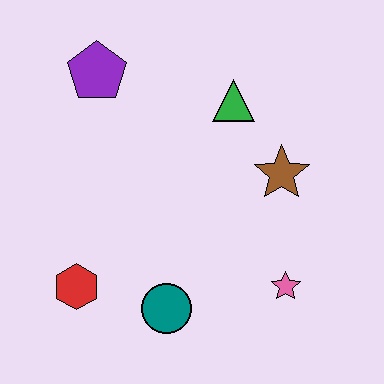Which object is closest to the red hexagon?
The teal circle is closest to the red hexagon.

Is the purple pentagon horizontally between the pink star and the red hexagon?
Yes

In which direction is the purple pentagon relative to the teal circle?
The purple pentagon is above the teal circle.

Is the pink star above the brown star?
No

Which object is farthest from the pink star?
The purple pentagon is farthest from the pink star.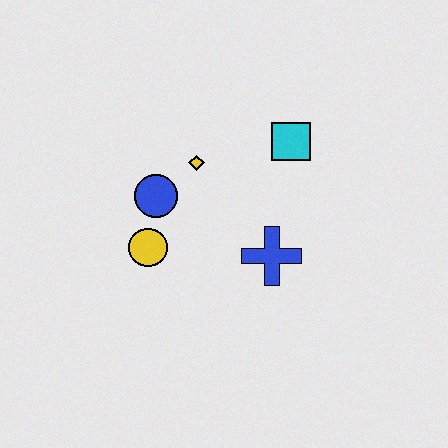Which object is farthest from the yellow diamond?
The blue cross is farthest from the yellow diamond.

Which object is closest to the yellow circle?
The blue circle is closest to the yellow circle.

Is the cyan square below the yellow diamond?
No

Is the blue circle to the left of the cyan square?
Yes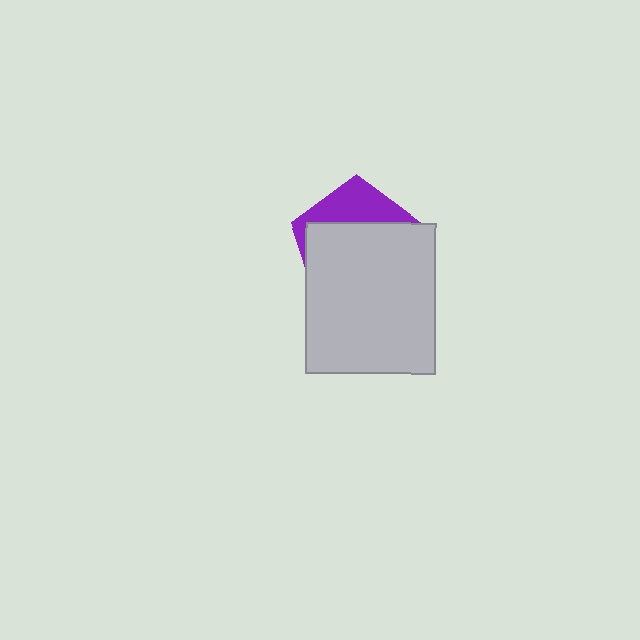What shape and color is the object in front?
The object in front is a light gray rectangle.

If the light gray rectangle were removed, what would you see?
You would see the complete purple pentagon.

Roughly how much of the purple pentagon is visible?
A small part of it is visible (roughly 30%).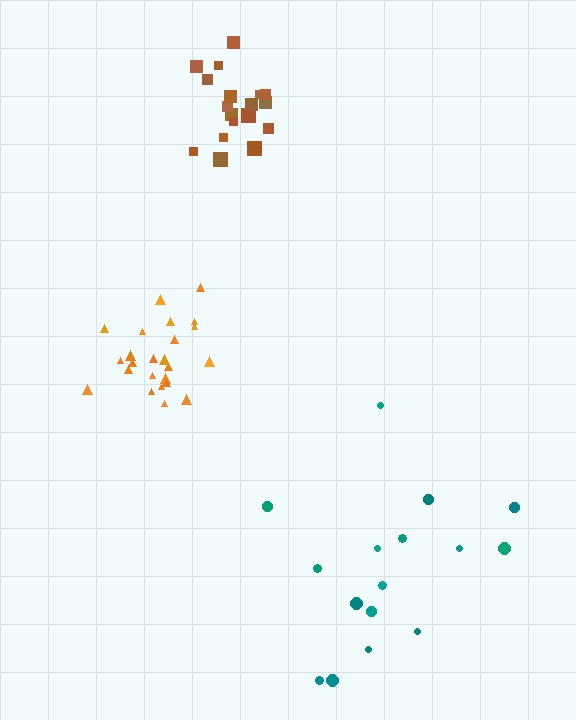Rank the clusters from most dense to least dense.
orange, brown, teal.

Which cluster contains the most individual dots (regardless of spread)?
Orange (24).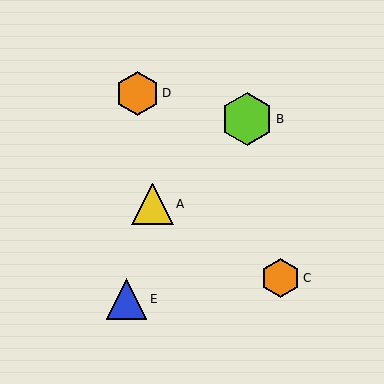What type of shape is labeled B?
Shape B is a lime hexagon.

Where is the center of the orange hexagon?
The center of the orange hexagon is at (137, 93).